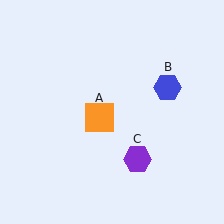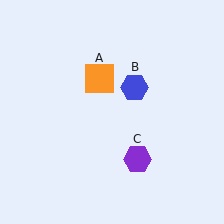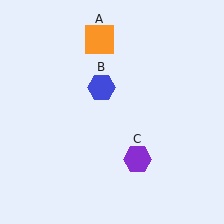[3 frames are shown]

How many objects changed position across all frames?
2 objects changed position: orange square (object A), blue hexagon (object B).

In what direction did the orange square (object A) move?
The orange square (object A) moved up.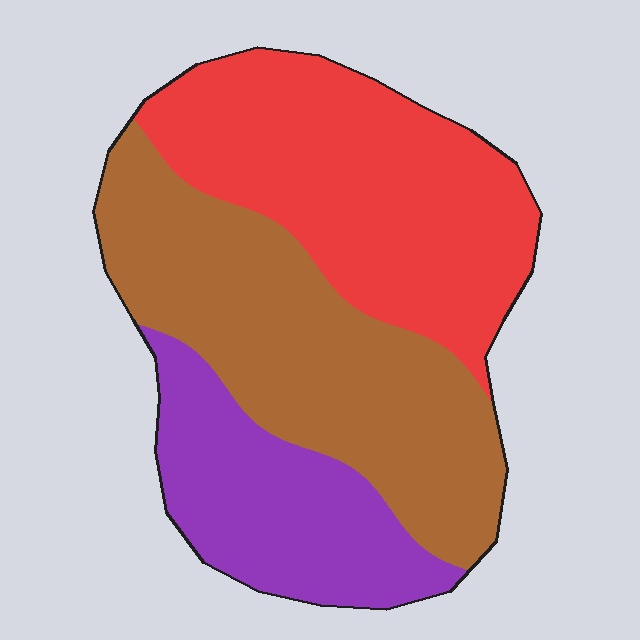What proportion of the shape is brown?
Brown takes up about two fifths (2/5) of the shape.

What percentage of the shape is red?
Red takes up about three eighths (3/8) of the shape.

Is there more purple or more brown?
Brown.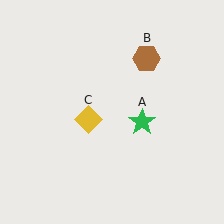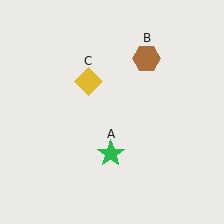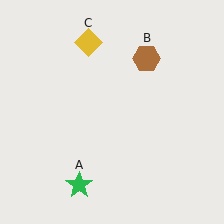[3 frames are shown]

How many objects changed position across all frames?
2 objects changed position: green star (object A), yellow diamond (object C).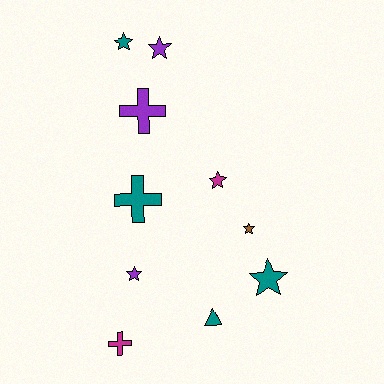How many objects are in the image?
There are 10 objects.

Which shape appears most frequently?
Star, with 6 objects.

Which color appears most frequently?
Teal, with 4 objects.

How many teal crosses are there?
There is 1 teal cross.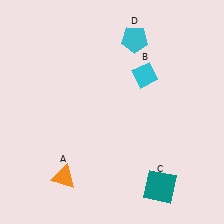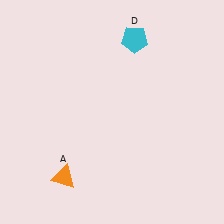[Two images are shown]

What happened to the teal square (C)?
The teal square (C) was removed in Image 2. It was in the bottom-right area of Image 1.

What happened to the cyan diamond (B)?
The cyan diamond (B) was removed in Image 2. It was in the top-right area of Image 1.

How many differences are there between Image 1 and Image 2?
There are 2 differences between the two images.